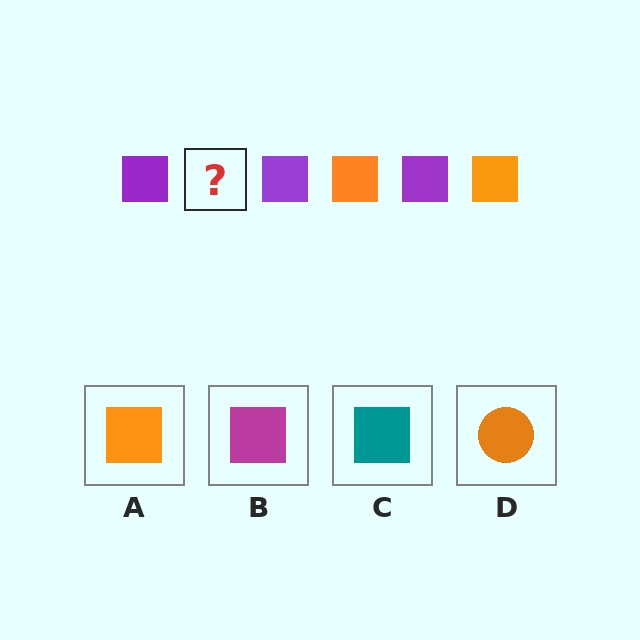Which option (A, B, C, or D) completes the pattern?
A.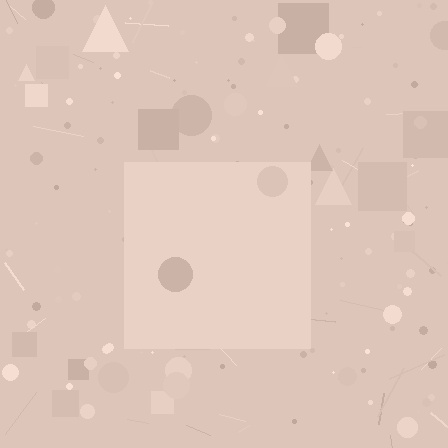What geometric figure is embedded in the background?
A square is embedded in the background.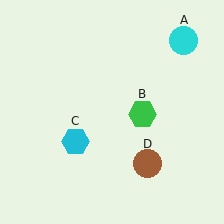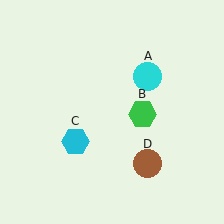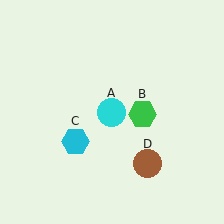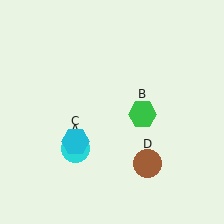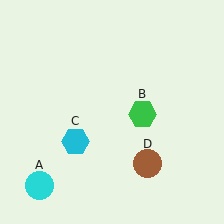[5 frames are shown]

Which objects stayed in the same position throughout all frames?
Green hexagon (object B) and cyan hexagon (object C) and brown circle (object D) remained stationary.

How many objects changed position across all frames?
1 object changed position: cyan circle (object A).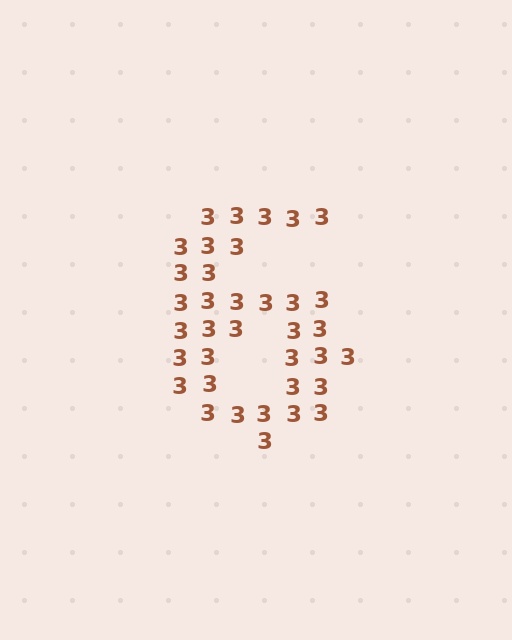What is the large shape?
The large shape is the digit 6.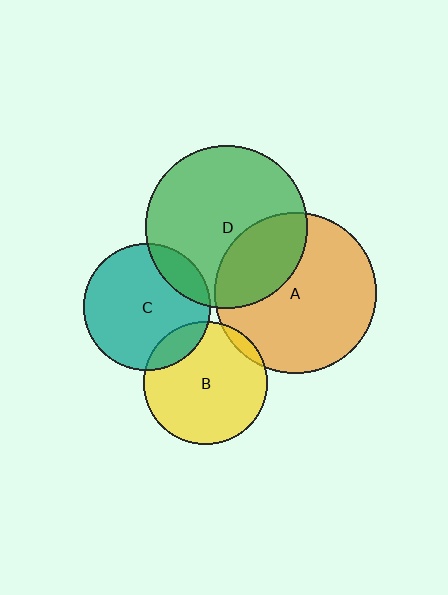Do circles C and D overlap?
Yes.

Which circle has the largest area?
Circle D (green).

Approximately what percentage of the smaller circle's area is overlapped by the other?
Approximately 15%.